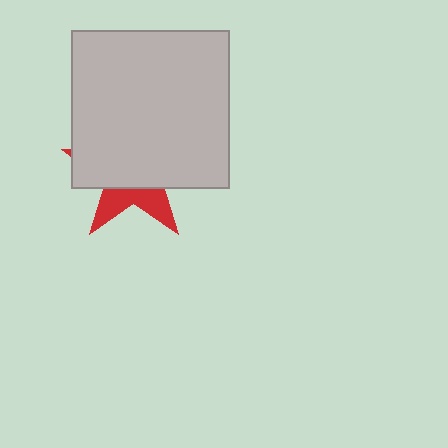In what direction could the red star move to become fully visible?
The red star could move down. That would shift it out from behind the light gray square entirely.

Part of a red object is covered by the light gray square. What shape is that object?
It is a star.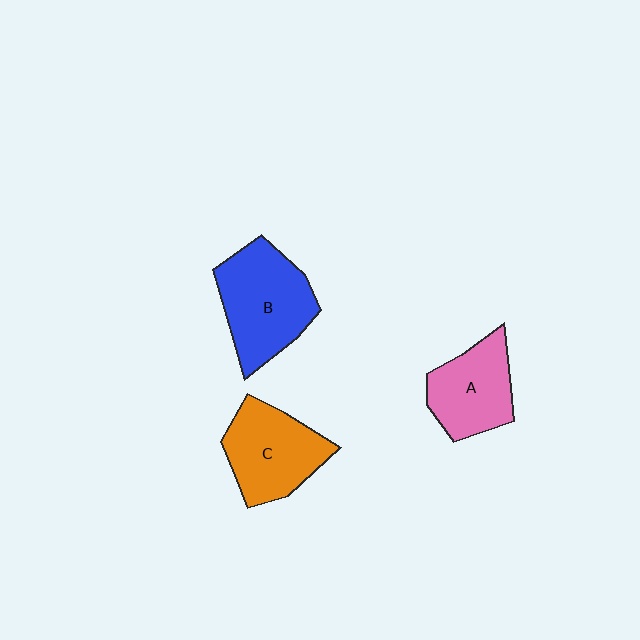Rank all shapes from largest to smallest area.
From largest to smallest: B (blue), C (orange), A (pink).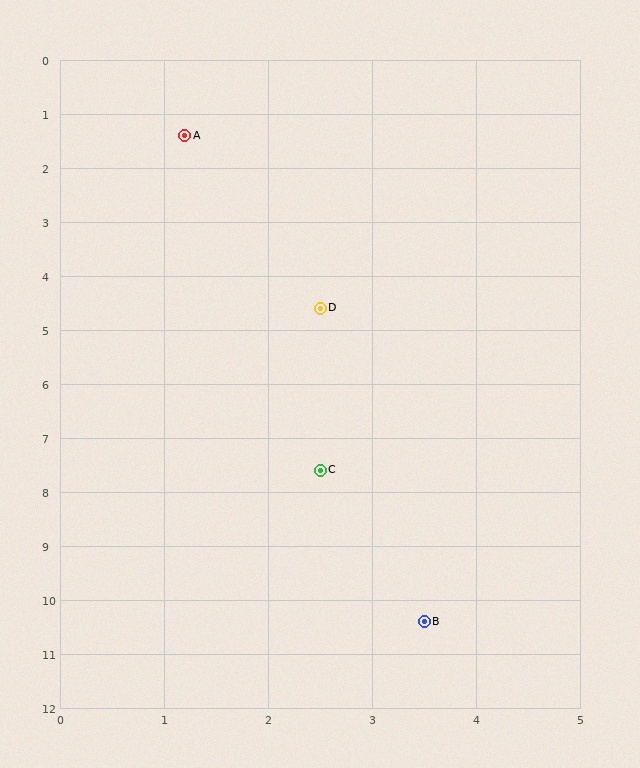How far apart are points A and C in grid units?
Points A and C are about 6.3 grid units apart.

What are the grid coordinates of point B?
Point B is at approximately (3.5, 10.4).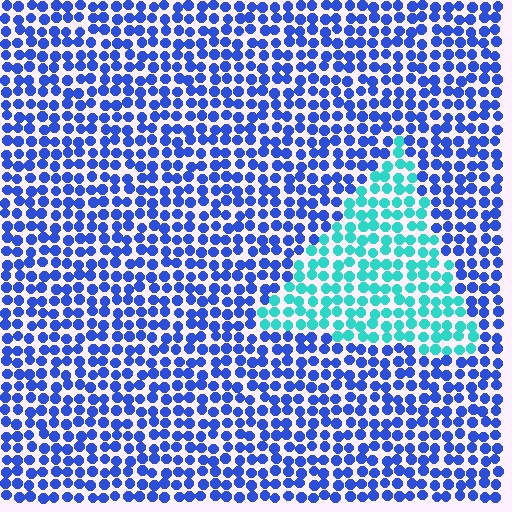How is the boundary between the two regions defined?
The boundary is defined purely by a slight shift in hue (about 55 degrees). Spacing, size, and orientation are identical on both sides.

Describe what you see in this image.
The image is filled with small blue elements in a uniform arrangement. A triangle-shaped region is visible where the elements are tinted to a slightly different hue, forming a subtle color boundary.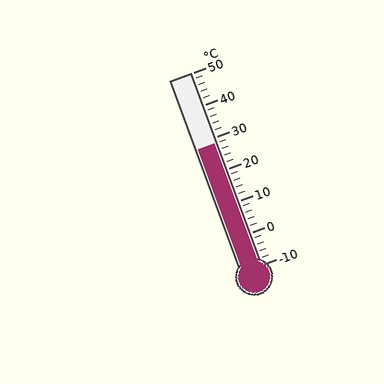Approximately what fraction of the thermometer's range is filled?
The thermometer is filled to approximately 65% of its range.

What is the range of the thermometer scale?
The thermometer scale ranges from -10°C to 50°C.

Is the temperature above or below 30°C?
The temperature is below 30°C.